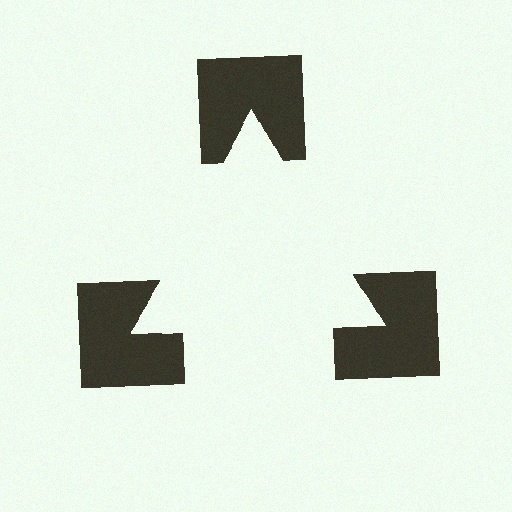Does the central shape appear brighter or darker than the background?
It typically appears slightly brighter than the background, even though no actual brightness change is drawn.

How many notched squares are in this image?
There are 3 — one at each vertex of the illusory triangle.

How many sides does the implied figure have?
3 sides.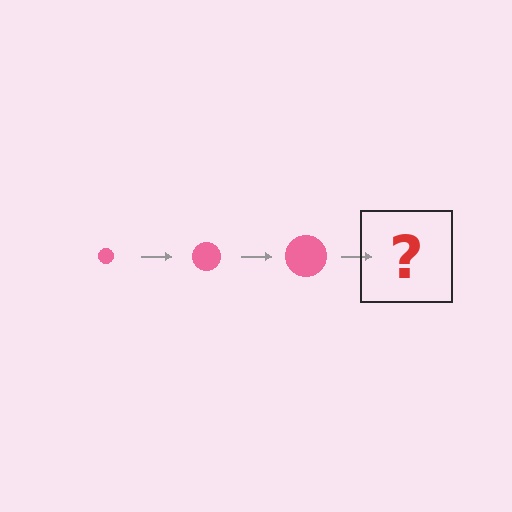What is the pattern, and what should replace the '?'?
The pattern is that the circle gets progressively larger each step. The '?' should be a pink circle, larger than the previous one.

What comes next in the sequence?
The next element should be a pink circle, larger than the previous one.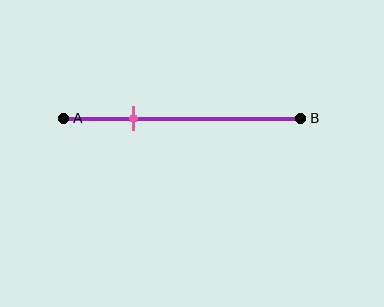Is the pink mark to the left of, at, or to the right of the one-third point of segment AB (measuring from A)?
The pink mark is to the left of the one-third point of segment AB.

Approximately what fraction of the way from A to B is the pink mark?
The pink mark is approximately 30% of the way from A to B.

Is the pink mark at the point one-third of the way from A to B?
No, the mark is at about 30% from A, not at the 33% one-third point.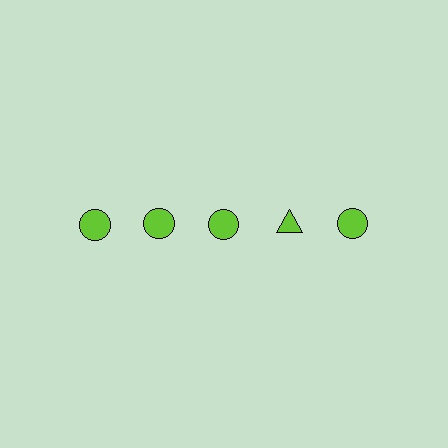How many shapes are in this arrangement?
There are 5 shapes arranged in a grid pattern.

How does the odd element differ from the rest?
It has a different shape: triangle instead of circle.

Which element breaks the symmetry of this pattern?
The lime triangle in the top row, second from right column breaks the symmetry. All other shapes are lime circles.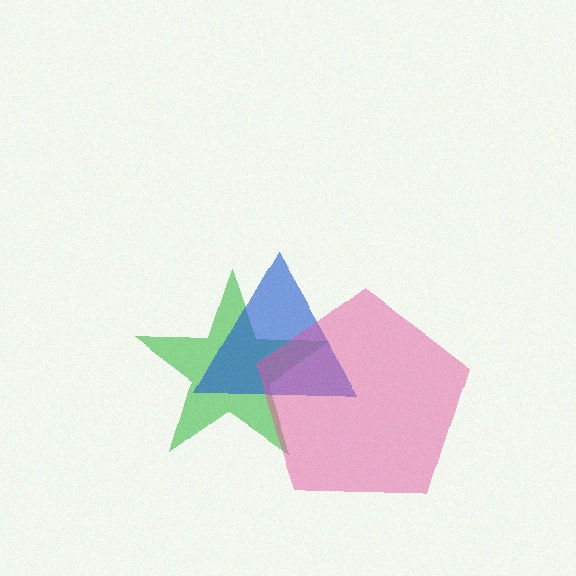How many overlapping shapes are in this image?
There are 3 overlapping shapes in the image.